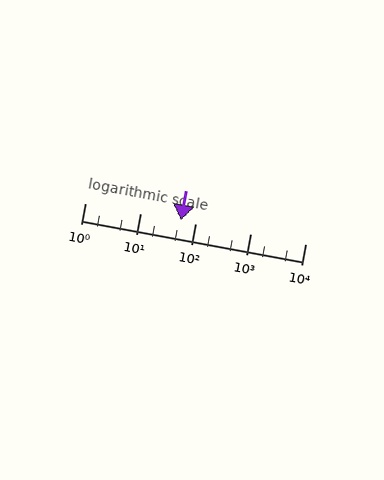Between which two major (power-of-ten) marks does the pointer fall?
The pointer is between 10 and 100.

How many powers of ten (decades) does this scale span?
The scale spans 4 decades, from 1 to 10000.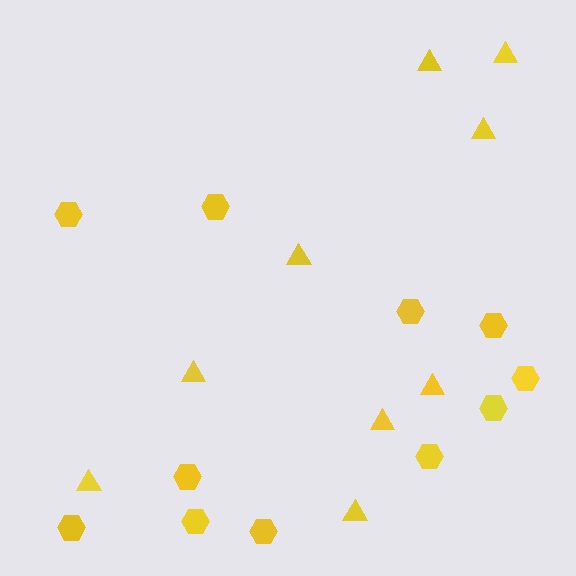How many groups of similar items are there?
There are 2 groups: one group of hexagons (11) and one group of triangles (9).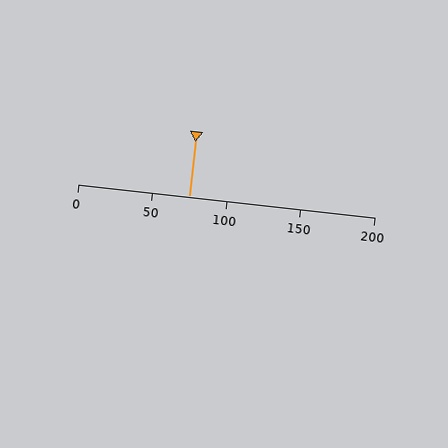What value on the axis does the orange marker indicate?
The marker indicates approximately 75.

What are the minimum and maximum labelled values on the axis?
The axis runs from 0 to 200.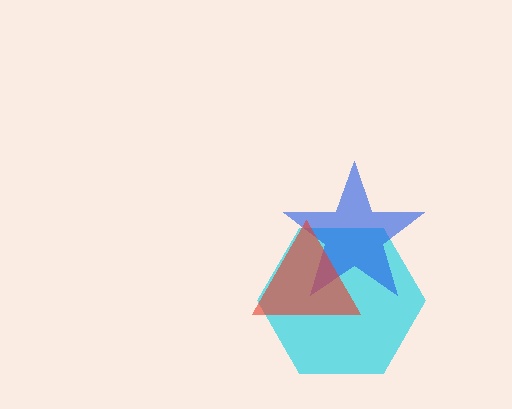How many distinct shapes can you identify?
There are 3 distinct shapes: a cyan hexagon, a blue star, a red triangle.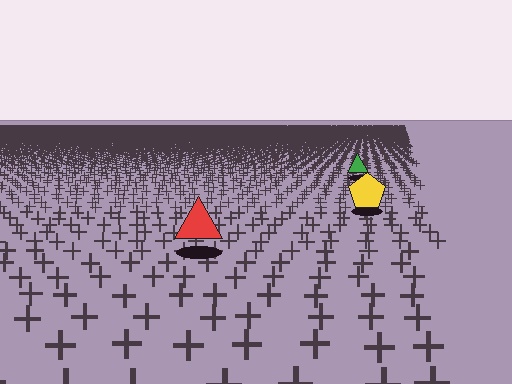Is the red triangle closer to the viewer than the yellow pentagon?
Yes. The red triangle is closer — you can tell from the texture gradient: the ground texture is coarser near it.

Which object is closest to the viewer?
The red triangle is closest. The texture marks near it are larger and more spread out.